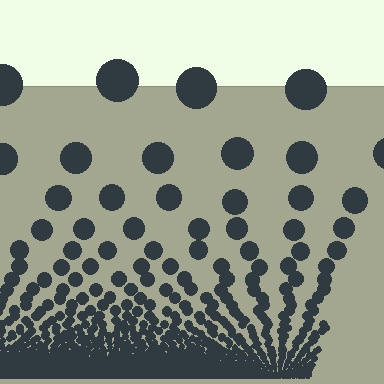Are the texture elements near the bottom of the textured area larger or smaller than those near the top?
Smaller. The gradient is inverted — elements near the bottom are smaller and denser.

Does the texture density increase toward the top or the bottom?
Density increases toward the bottom.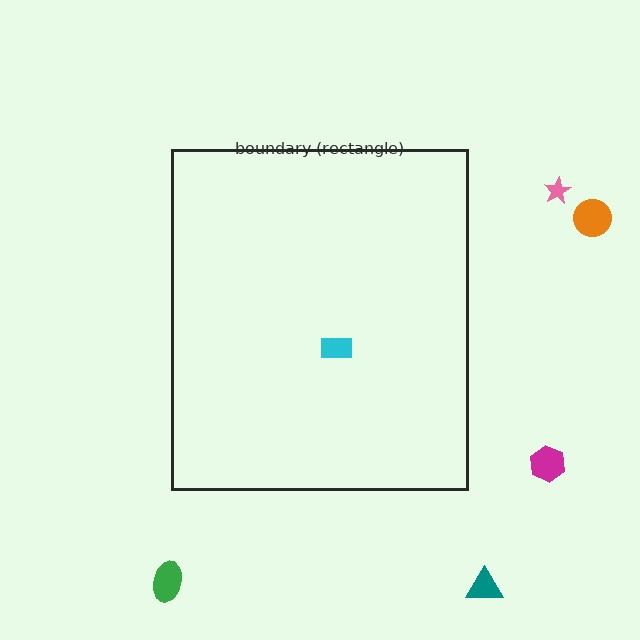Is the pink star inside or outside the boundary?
Outside.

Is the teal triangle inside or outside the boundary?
Outside.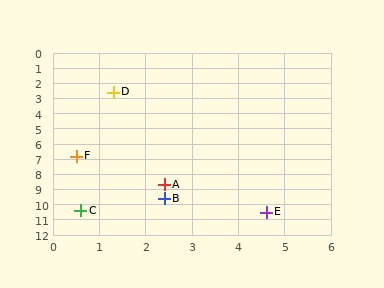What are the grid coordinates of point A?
Point A is at approximately (2.4, 8.7).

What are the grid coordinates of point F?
Point F is at approximately (0.5, 6.8).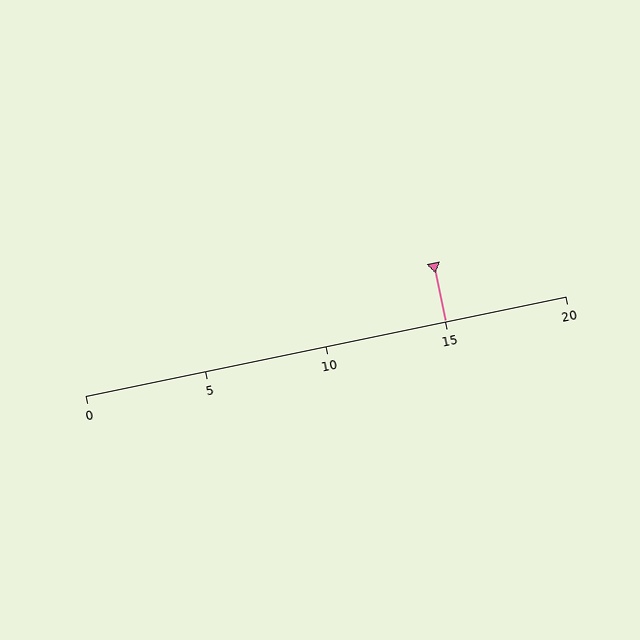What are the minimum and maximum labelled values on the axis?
The axis runs from 0 to 20.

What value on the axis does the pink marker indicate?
The marker indicates approximately 15.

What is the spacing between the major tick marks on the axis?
The major ticks are spaced 5 apart.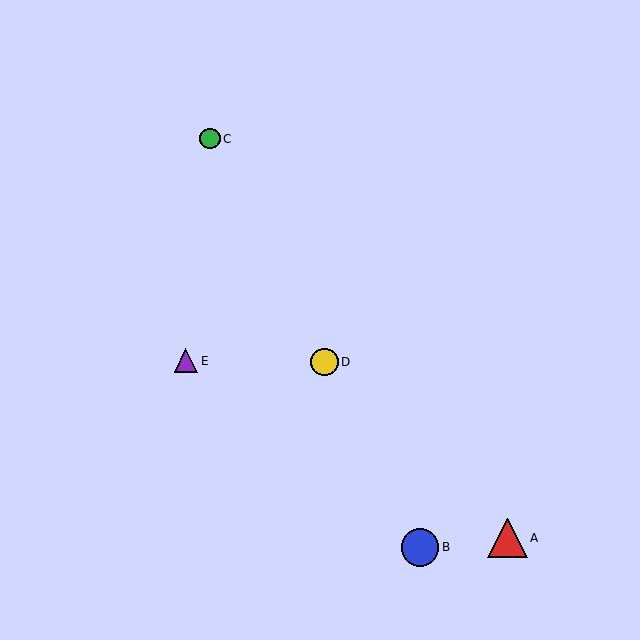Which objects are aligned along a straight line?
Objects B, C, D are aligned along a straight line.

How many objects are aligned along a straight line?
3 objects (B, C, D) are aligned along a straight line.